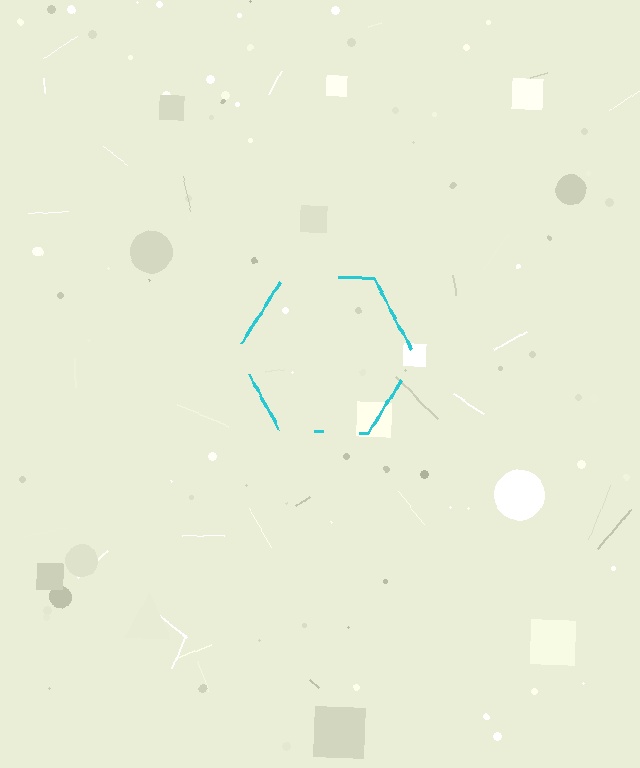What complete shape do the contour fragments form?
The contour fragments form a hexagon.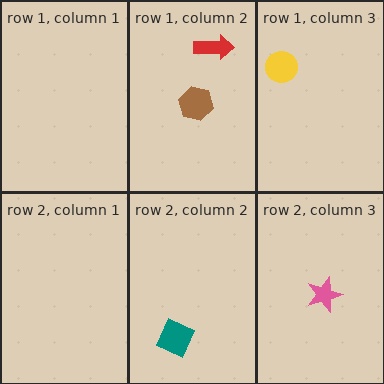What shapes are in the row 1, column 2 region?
The red arrow, the brown hexagon.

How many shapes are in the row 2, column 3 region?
1.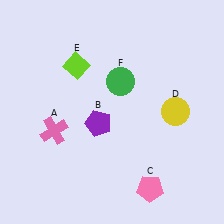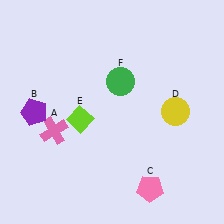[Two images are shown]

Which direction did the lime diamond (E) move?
The lime diamond (E) moved down.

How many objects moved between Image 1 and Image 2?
2 objects moved between the two images.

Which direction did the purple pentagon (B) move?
The purple pentagon (B) moved left.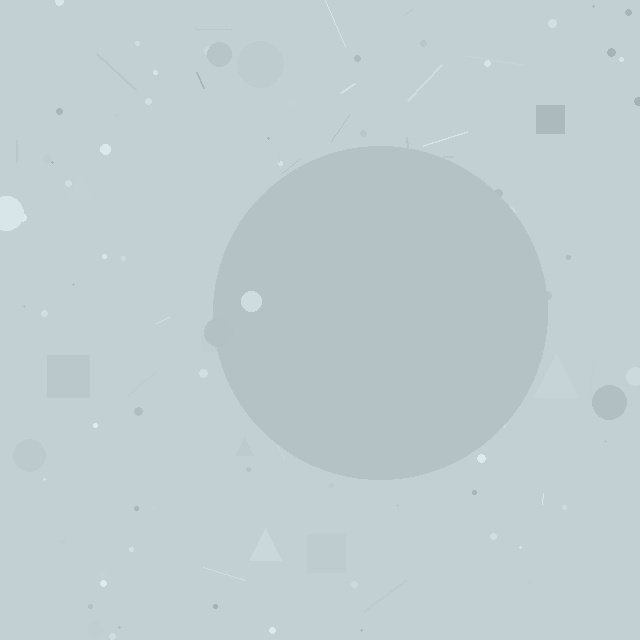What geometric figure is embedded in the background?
A circle is embedded in the background.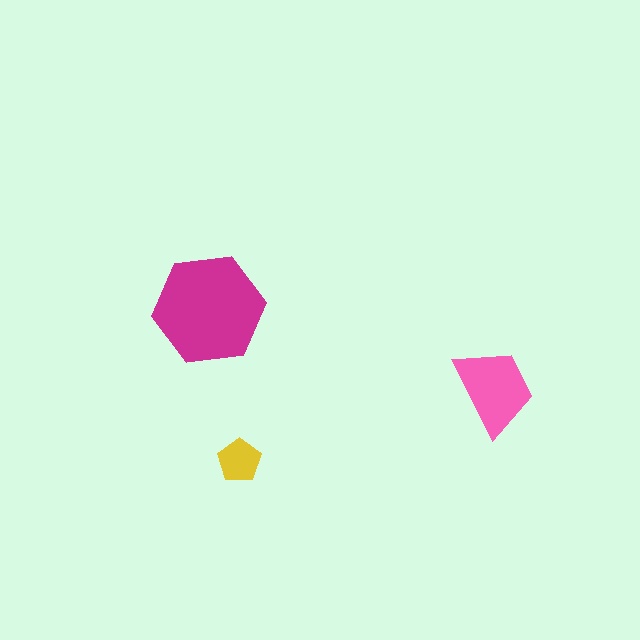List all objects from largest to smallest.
The magenta hexagon, the pink trapezoid, the yellow pentagon.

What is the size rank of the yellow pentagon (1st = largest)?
3rd.